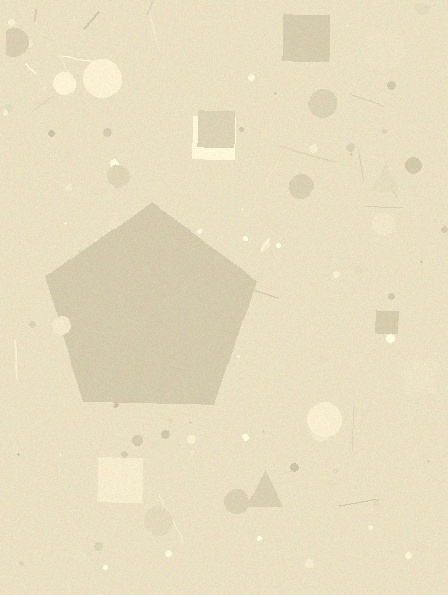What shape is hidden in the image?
A pentagon is hidden in the image.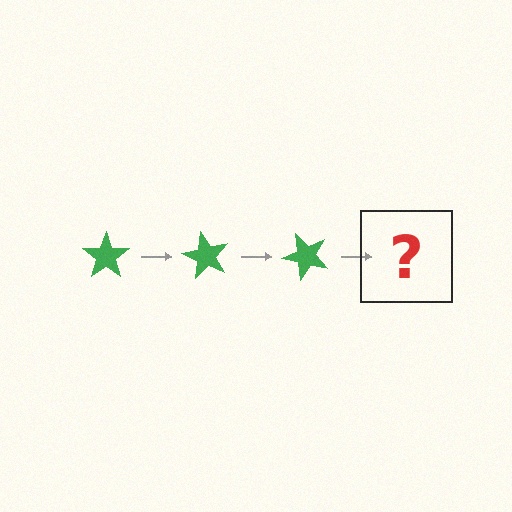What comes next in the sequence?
The next element should be a green star rotated 180 degrees.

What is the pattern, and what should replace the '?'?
The pattern is that the star rotates 60 degrees each step. The '?' should be a green star rotated 180 degrees.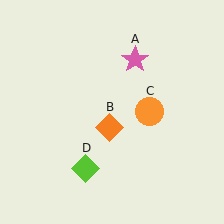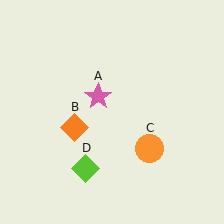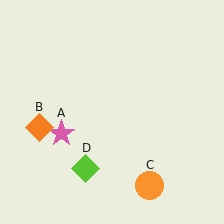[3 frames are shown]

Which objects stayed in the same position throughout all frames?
Lime diamond (object D) remained stationary.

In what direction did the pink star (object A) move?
The pink star (object A) moved down and to the left.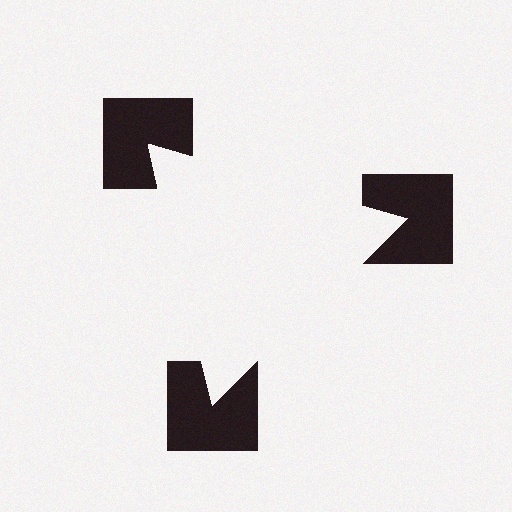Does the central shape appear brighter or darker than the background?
It typically appears slightly brighter than the background, even though no actual brightness change is drawn.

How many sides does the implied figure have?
3 sides.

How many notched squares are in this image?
There are 3 — one at each vertex of the illusory triangle.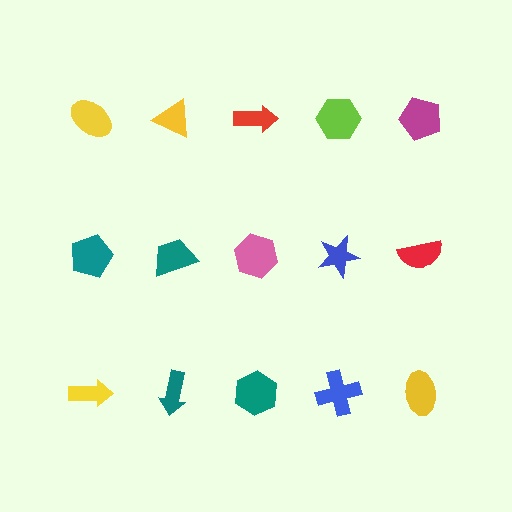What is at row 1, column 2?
A yellow triangle.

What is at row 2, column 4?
A blue star.